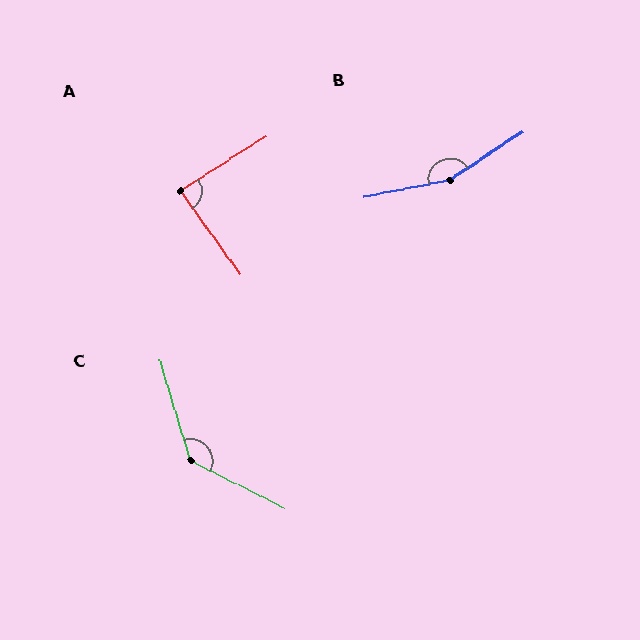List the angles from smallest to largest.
A (87°), C (134°), B (158°).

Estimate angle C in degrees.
Approximately 134 degrees.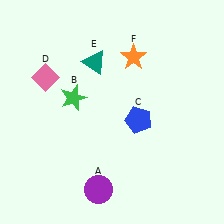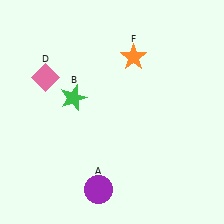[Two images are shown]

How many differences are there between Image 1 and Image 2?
There are 2 differences between the two images.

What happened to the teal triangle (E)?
The teal triangle (E) was removed in Image 2. It was in the top-left area of Image 1.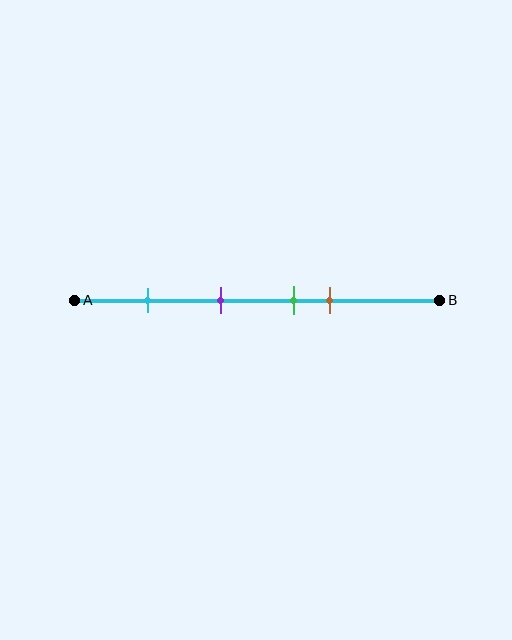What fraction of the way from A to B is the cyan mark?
The cyan mark is approximately 20% (0.2) of the way from A to B.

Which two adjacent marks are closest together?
The green and brown marks are the closest adjacent pair.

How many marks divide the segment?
There are 4 marks dividing the segment.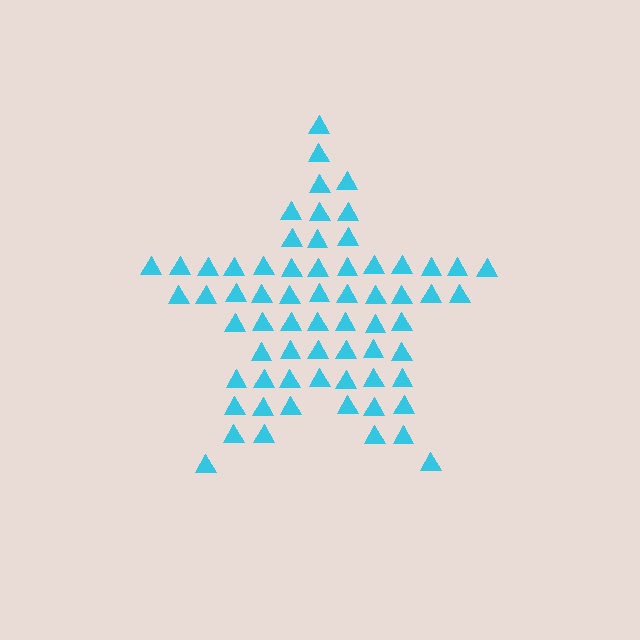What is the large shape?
The large shape is a star.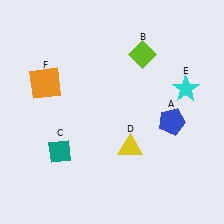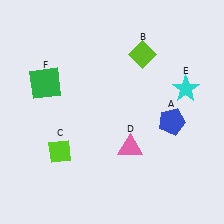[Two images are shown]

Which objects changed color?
C changed from teal to lime. D changed from yellow to pink. F changed from orange to green.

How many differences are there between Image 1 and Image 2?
There are 3 differences between the two images.